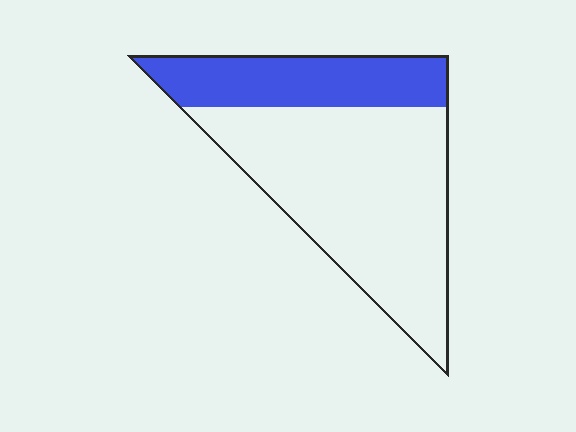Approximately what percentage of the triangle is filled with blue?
Approximately 30%.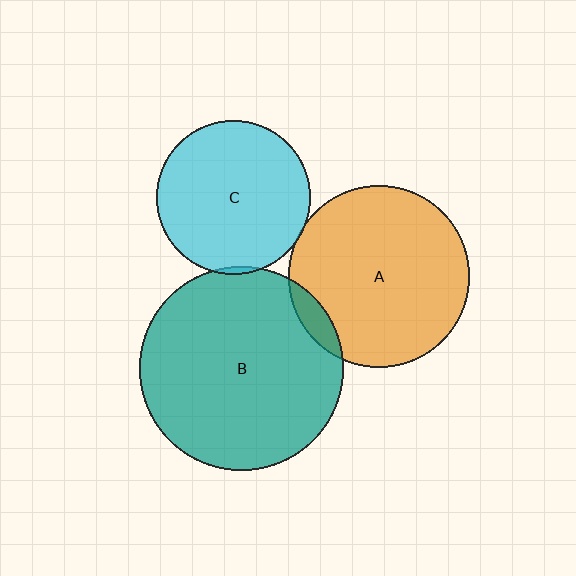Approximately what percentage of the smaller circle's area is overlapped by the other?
Approximately 5%.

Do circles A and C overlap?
Yes.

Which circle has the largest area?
Circle B (teal).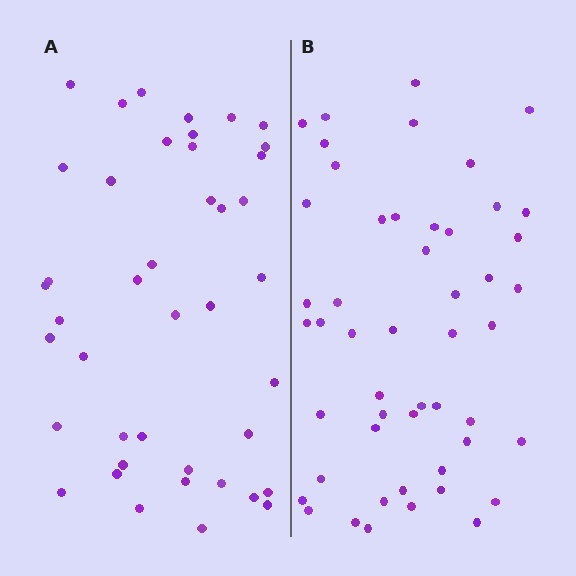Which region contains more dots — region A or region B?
Region B (the right region) has more dots.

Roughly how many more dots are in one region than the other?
Region B has roughly 8 or so more dots than region A.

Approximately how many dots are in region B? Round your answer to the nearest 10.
About 50 dots.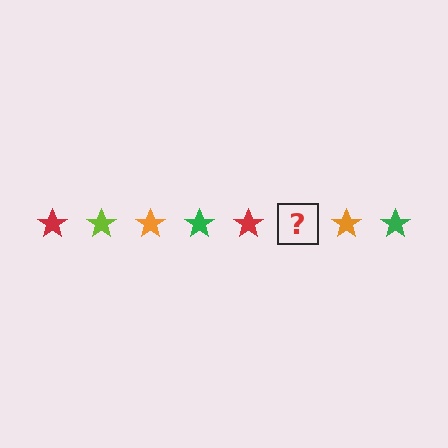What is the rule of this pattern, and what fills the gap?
The rule is that the pattern cycles through red, lime, orange, green stars. The gap should be filled with a lime star.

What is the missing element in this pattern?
The missing element is a lime star.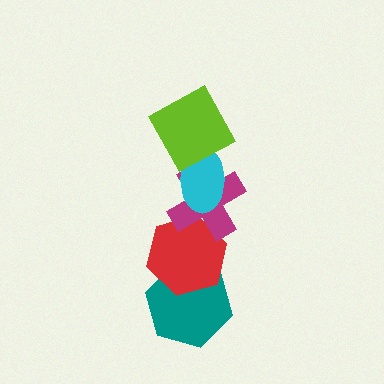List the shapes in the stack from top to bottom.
From top to bottom: the lime square, the cyan ellipse, the magenta cross, the red hexagon, the teal hexagon.